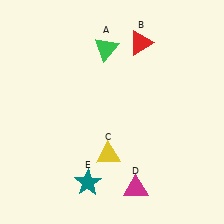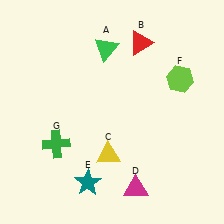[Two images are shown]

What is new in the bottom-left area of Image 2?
A green cross (G) was added in the bottom-left area of Image 2.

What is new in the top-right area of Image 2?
A lime hexagon (F) was added in the top-right area of Image 2.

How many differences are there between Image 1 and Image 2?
There are 2 differences between the two images.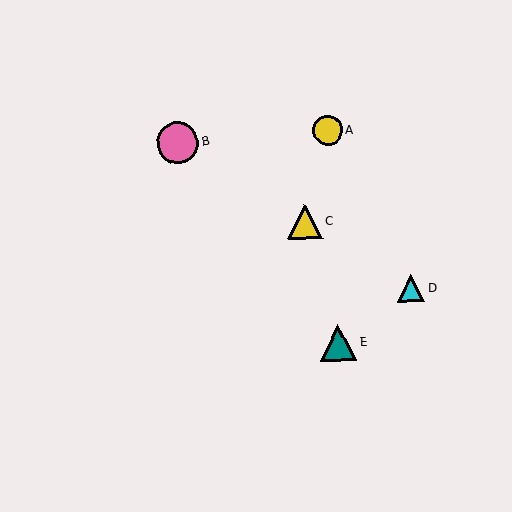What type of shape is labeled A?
Shape A is a yellow circle.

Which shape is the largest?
The pink circle (labeled B) is the largest.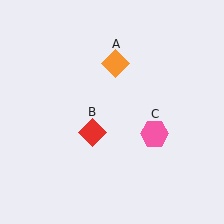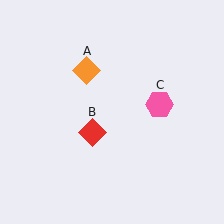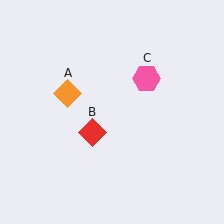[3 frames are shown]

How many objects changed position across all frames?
2 objects changed position: orange diamond (object A), pink hexagon (object C).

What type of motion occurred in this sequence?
The orange diamond (object A), pink hexagon (object C) rotated counterclockwise around the center of the scene.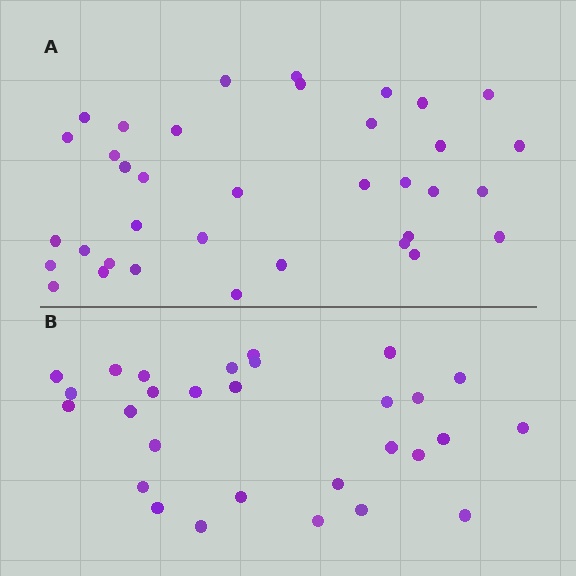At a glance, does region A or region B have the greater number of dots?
Region A (the top region) has more dots.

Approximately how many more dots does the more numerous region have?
Region A has roughly 8 or so more dots than region B.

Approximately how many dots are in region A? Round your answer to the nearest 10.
About 40 dots. (The exact count is 36, which rounds to 40.)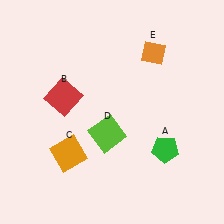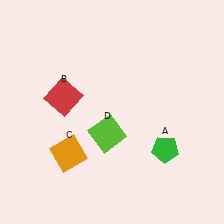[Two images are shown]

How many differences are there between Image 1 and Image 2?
There is 1 difference between the two images.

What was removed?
The orange diamond (E) was removed in Image 2.